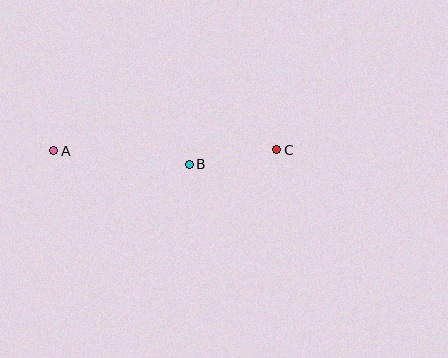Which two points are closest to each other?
Points B and C are closest to each other.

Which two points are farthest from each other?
Points A and C are farthest from each other.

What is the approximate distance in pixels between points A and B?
The distance between A and B is approximately 136 pixels.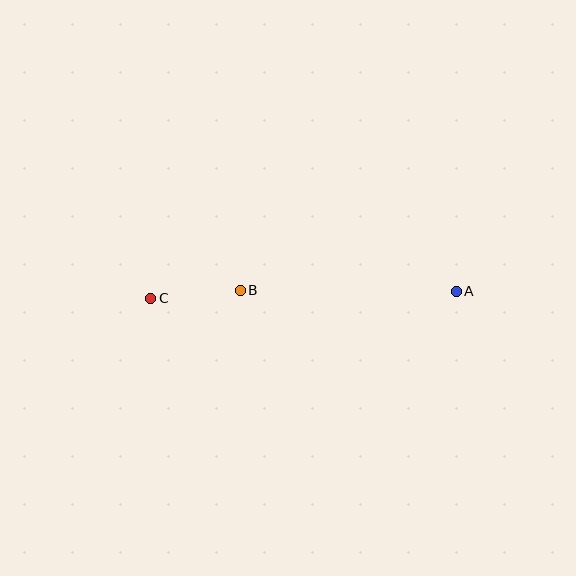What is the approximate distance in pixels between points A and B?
The distance between A and B is approximately 216 pixels.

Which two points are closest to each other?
Points B and C are closest to each other.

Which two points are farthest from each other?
Points A and C are farthest from each other.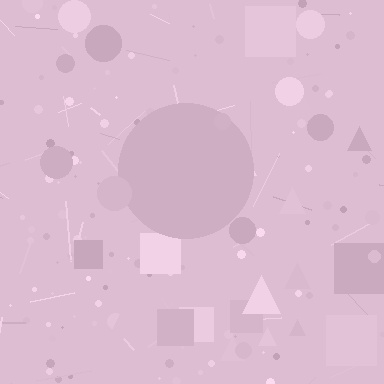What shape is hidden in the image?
A circle is hidden in the image.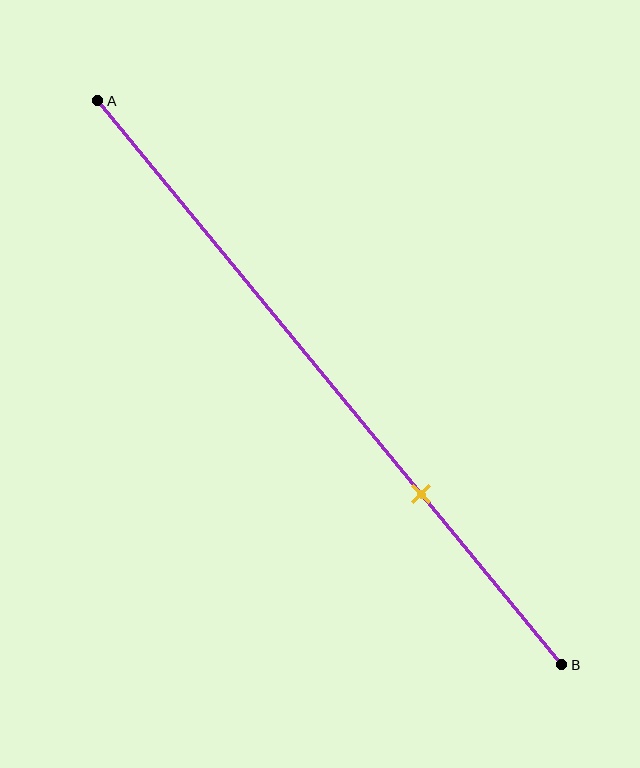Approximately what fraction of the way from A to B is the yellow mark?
The yellow mark is approximately 70% of the way from A to B.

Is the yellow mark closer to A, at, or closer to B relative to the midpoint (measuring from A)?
The yellow mark is closer to point B than the midpoint of segment AB.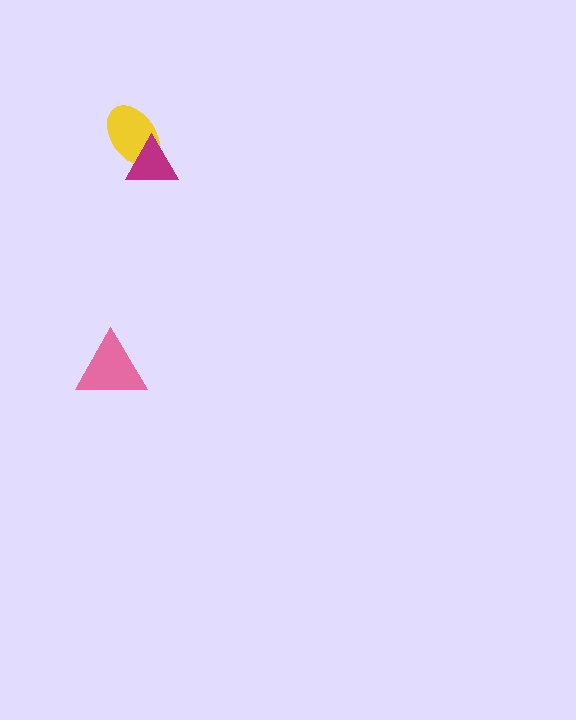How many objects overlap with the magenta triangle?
1 object overlaps with the magenta triangle.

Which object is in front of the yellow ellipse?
The magenta triangle is in front of the yellow ellipse.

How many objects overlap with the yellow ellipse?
1 object overlaps with the yellow ellipse.